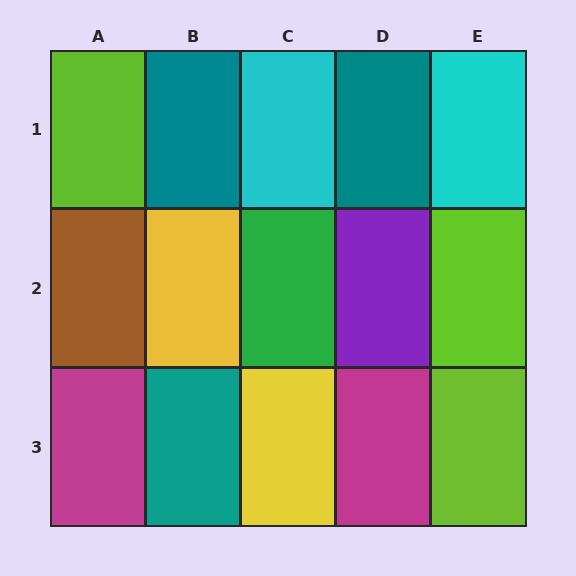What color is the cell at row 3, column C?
Yellow.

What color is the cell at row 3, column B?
Teal.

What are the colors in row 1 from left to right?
Lime, teal, cyan, teal, cyan.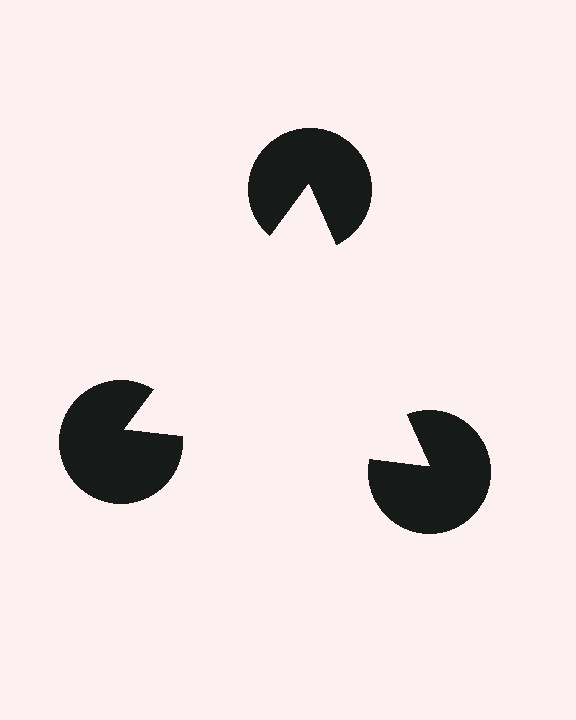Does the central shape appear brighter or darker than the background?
It typically appears slightly brighter than the background, even though no actual brightness change is drawn.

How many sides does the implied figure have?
3 sides.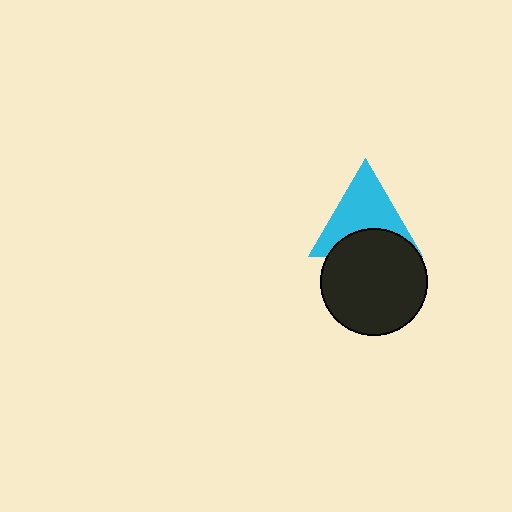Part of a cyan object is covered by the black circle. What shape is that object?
It is a triangle.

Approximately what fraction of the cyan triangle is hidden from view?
Roughly 35% of the cyan triangle is hidden behind the black circle.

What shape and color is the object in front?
The object in front is a black circle.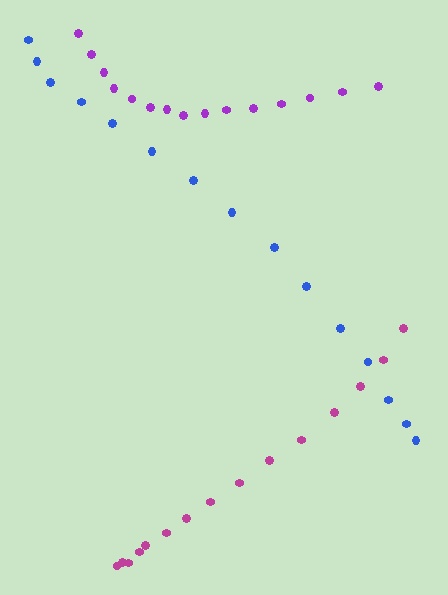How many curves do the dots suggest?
There are 3 distinct paths.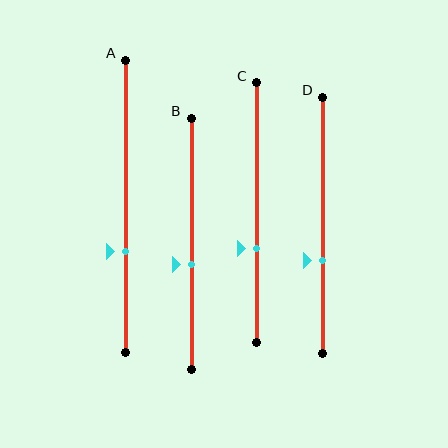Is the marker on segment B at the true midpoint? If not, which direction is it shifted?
No, the marker on segment B is shifted downward by about 8% of the segment length.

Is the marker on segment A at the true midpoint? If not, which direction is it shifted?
No, the marker on segment A is shifted downward by about 16% of the segment length.